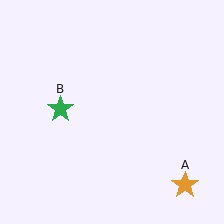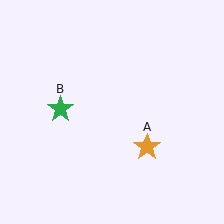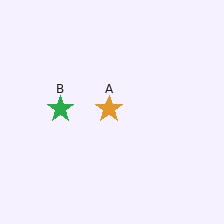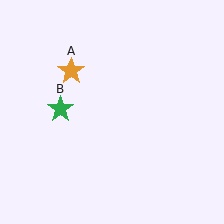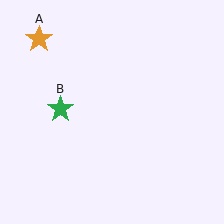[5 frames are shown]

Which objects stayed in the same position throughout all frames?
Green star (object B) remained stationary.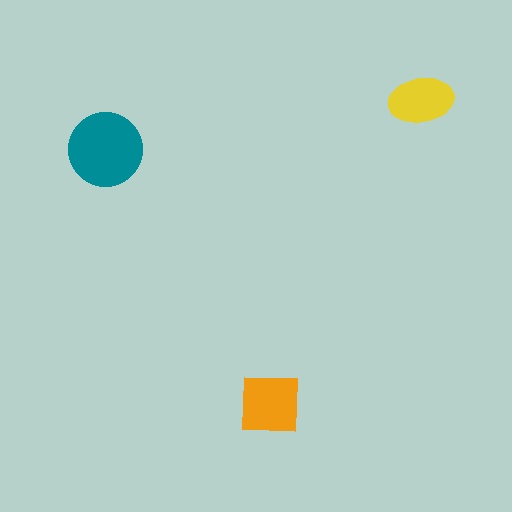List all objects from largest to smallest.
The teal circle, the orange square, the yellow ellipse.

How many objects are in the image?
There are 3 objects in the image.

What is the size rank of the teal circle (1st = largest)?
1st.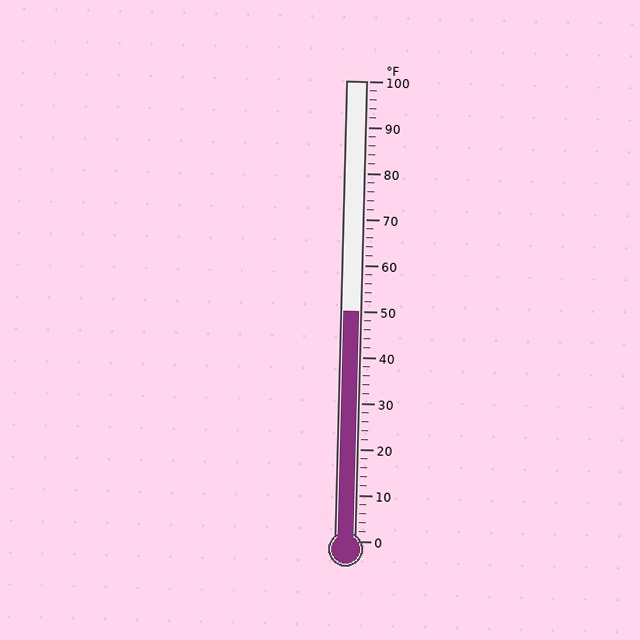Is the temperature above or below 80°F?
The temperature is below 80°F.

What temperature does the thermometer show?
The thermometer shows approximately 50°F.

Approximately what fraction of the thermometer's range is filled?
The thermometer is filled to approximately 50% of its range.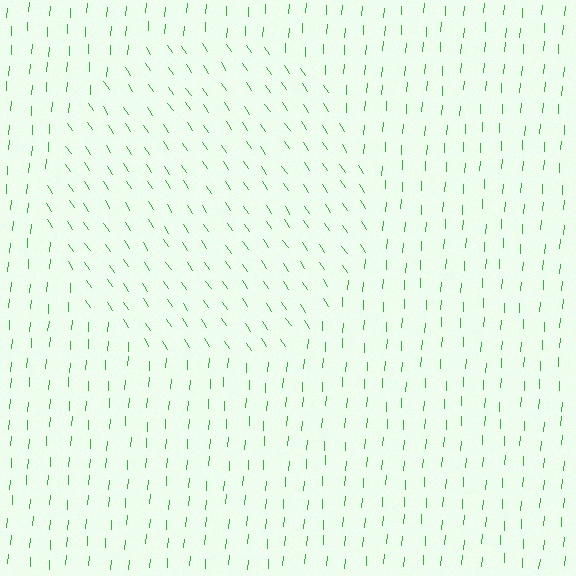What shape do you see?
I see a circle.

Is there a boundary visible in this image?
Yes, there is a texture boundary formed by a change in line orientation.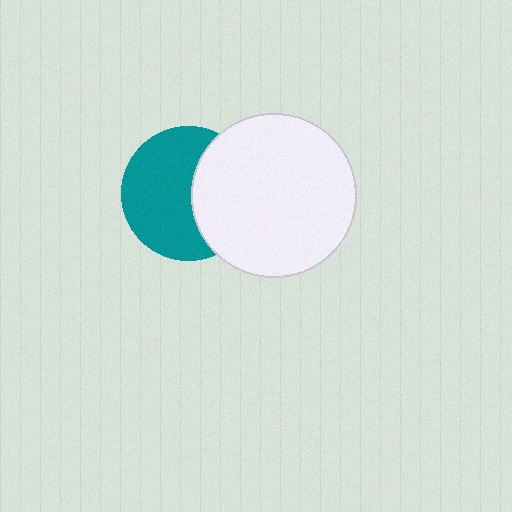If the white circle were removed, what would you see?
You would see the complete teal circle.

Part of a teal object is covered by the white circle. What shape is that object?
It is a circle.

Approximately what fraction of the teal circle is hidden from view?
Roughly 39% of the teal circle is hidden behind the white circle.